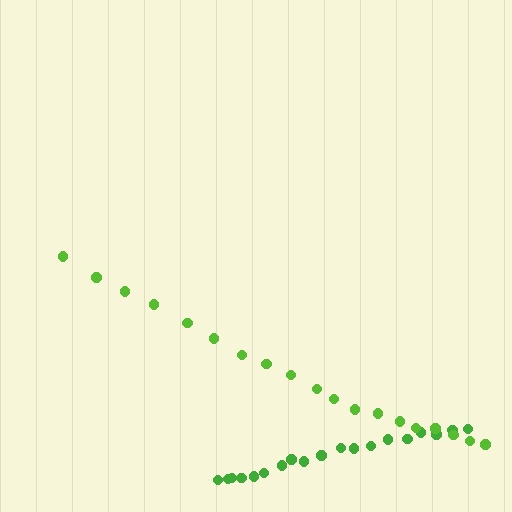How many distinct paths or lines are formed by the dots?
There are 2 distinct paths.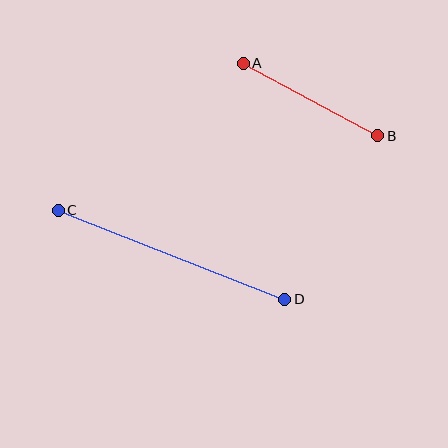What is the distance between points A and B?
The distance is approximately 153 pixels.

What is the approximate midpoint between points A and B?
The midpoint is at approximately (310, 100) pixels.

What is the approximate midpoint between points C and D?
The midpoint is at approximately (171, 255) pixels.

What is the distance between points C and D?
The distance is approximately 243 pixels.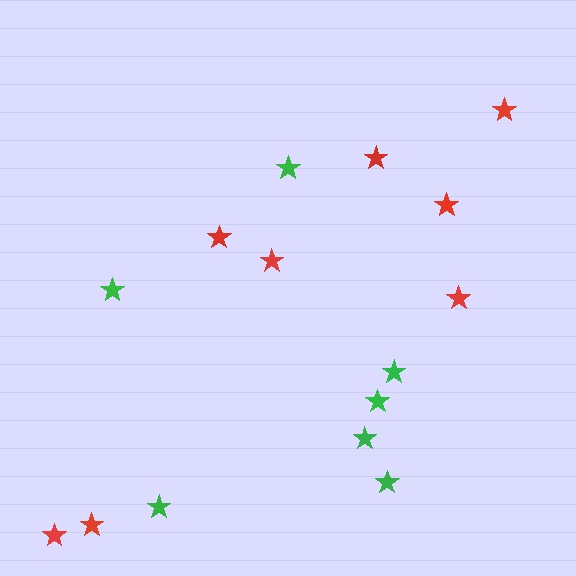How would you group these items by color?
There are 2 groups: one group of red stars (8) and one group of green stars (7).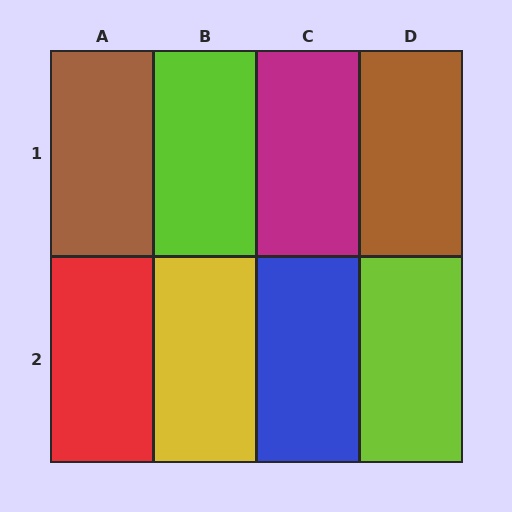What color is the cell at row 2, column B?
Yellow.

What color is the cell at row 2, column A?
Red.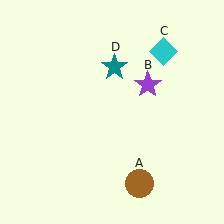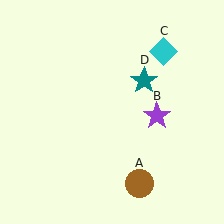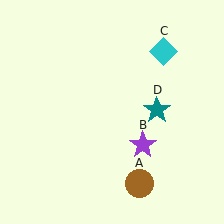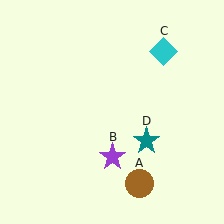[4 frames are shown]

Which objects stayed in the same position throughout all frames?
Brown circle (object A) and cyan diamond (object C) remained stationary.